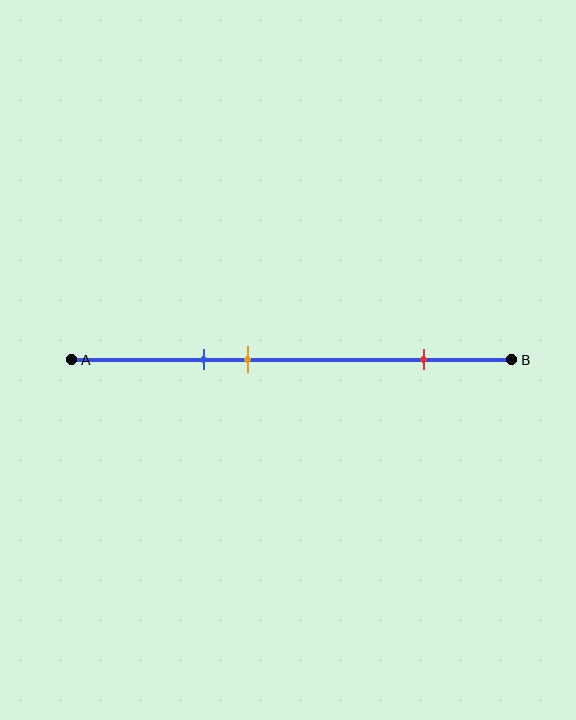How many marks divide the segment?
There are 3 marks dividing the segment.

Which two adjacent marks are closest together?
The blue and orange marks are the closest adjacent pair.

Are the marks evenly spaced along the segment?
No, the marks are not evenly spaced.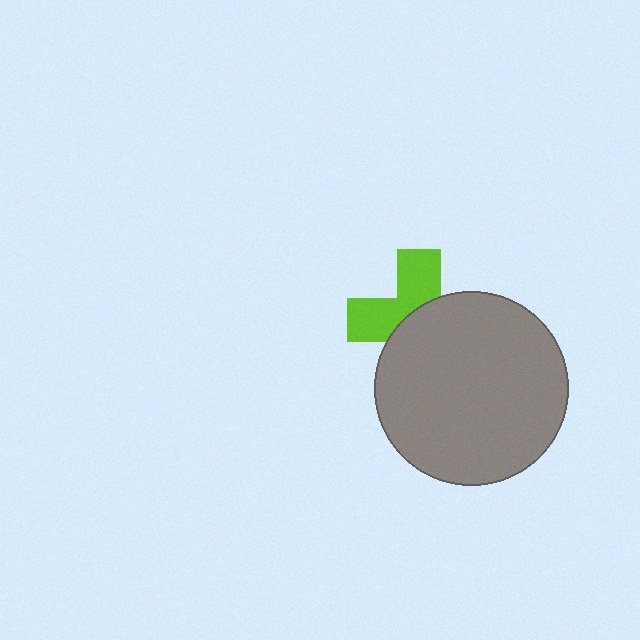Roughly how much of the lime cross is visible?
A small part of it is visible (roughly 44%).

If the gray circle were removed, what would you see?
You would see the complete lime cross.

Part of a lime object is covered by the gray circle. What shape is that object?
It is a cross.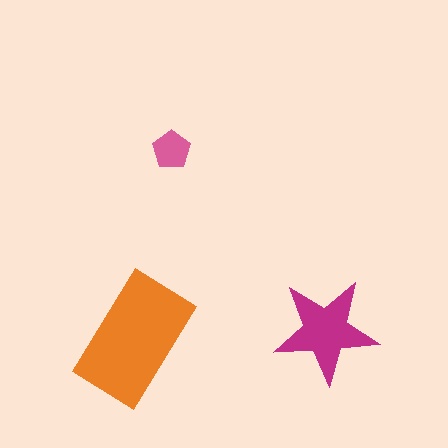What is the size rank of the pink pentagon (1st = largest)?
3rd.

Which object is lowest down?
The orange rectangle is bottommost.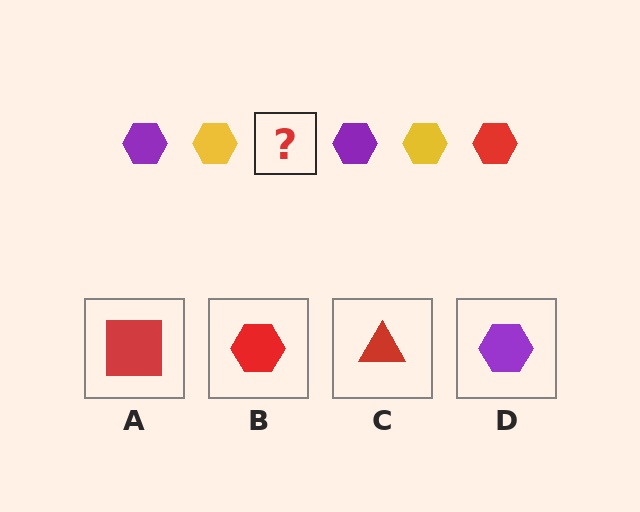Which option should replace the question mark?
Option B.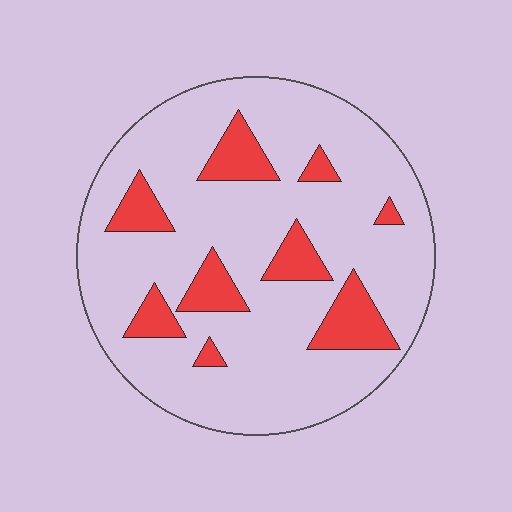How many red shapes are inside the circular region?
9.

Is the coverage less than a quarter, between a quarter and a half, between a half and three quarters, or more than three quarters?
Less than a quarter.